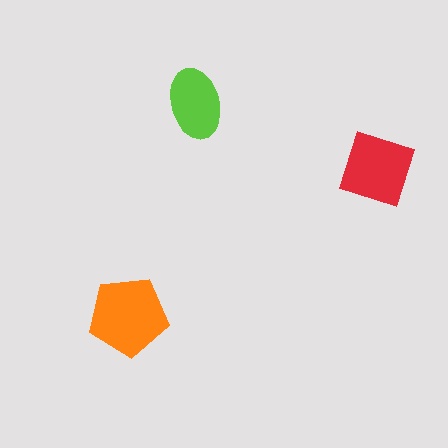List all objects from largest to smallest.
The orange pentagon, the red diamond, the lime ellipse.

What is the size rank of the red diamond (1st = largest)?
2nd.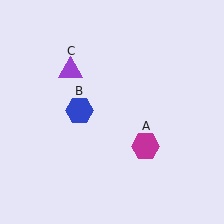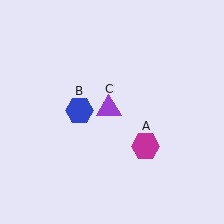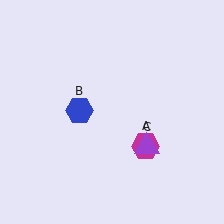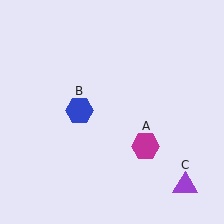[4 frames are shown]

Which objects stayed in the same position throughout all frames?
Magenta hexagon (object A) and blue hexagon (object B) remained stationary.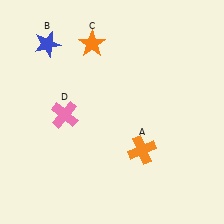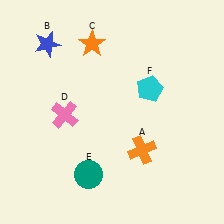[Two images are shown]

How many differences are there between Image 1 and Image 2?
There are 2 differences between the two images.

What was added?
A teal circle (E), a cyan pentagon (F) were added in Image 2.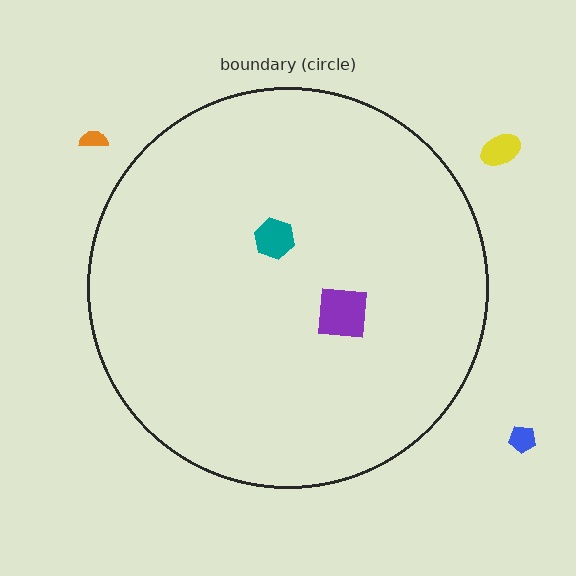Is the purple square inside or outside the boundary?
Inside.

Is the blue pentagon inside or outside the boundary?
Outside.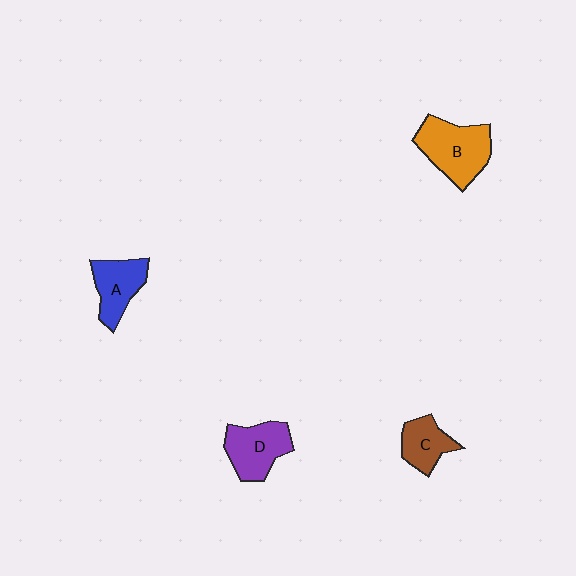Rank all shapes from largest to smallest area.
From largest to smallest: B (orange), D (purple), A (blue), C (brown).